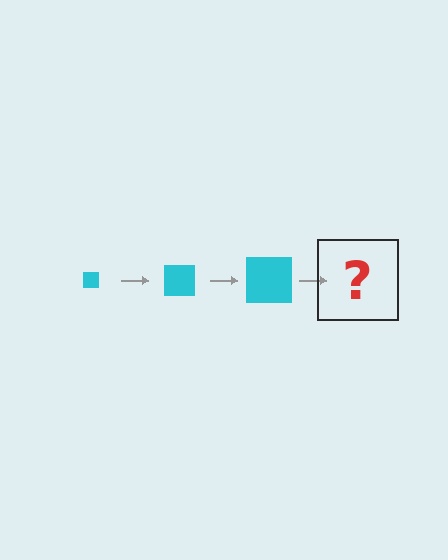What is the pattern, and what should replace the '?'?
The pattern is that the square gets progressively larger each step. The '?' should be a cyan square, larger than the previous one.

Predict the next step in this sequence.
The next step is a cyan square, larger than the previous one.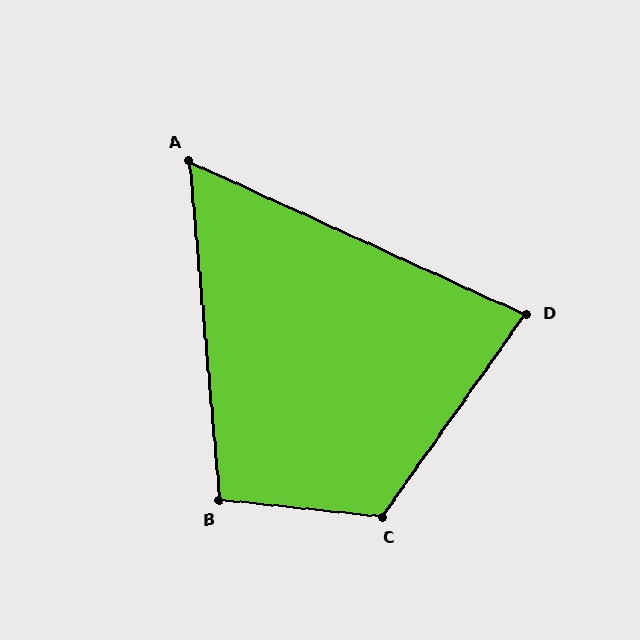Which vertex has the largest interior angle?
C, at approximately 120 degrees.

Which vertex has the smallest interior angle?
A, at approximately 60 degrees.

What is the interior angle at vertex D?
Approximately 79 degrees (acute).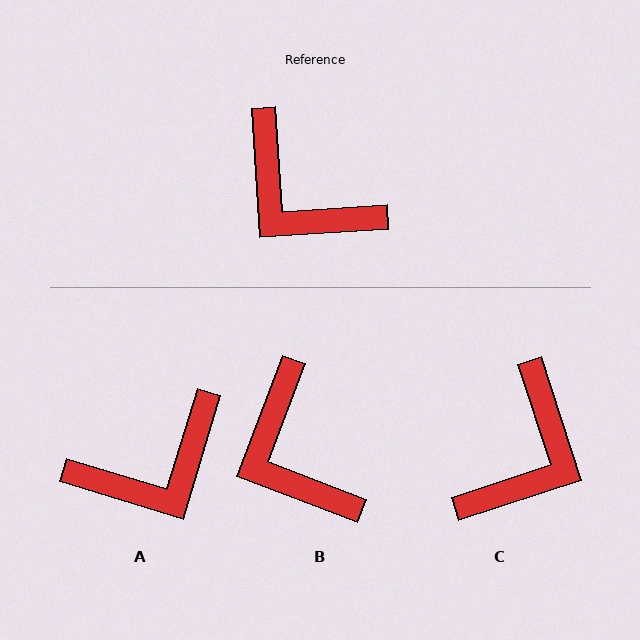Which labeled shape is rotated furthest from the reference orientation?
C, about 105 degrees away.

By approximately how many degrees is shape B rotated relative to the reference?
Approximately 25 degrees clockwise.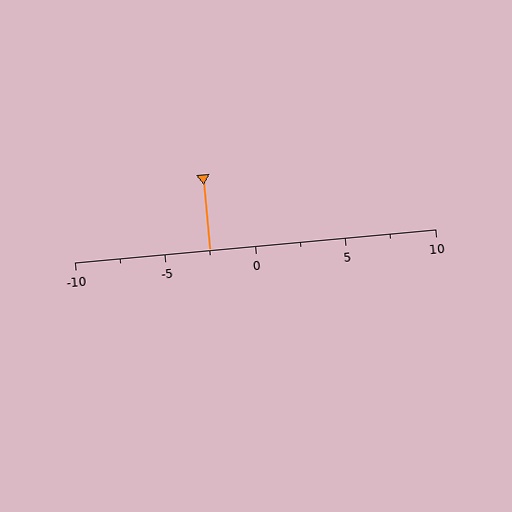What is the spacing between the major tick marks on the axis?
The major ticks are spaced 5 apart.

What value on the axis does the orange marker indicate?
The marker indicates approximately -2.5.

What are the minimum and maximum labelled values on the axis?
The axis runs from -10 to 10.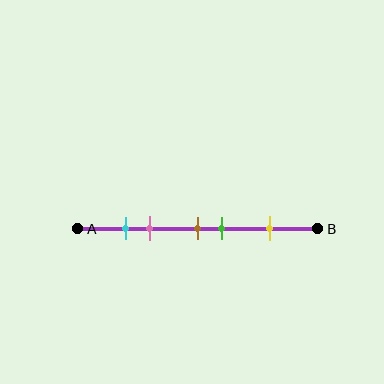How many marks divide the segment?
There are 5 marks dividing the segment.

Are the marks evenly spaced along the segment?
No, the marks are not evenly spaced.